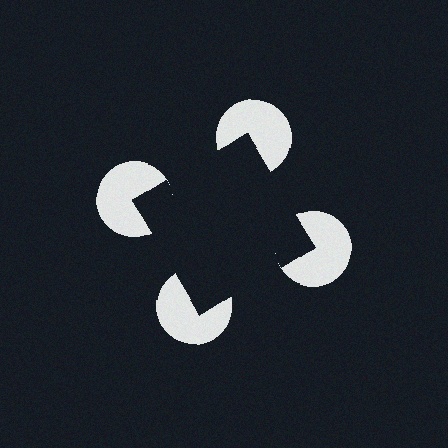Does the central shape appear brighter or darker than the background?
It typically appears slightly darker than the background, even though no actual brightness change is drawn.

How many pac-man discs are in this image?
There are 4 — one at each vertex of the illusory square.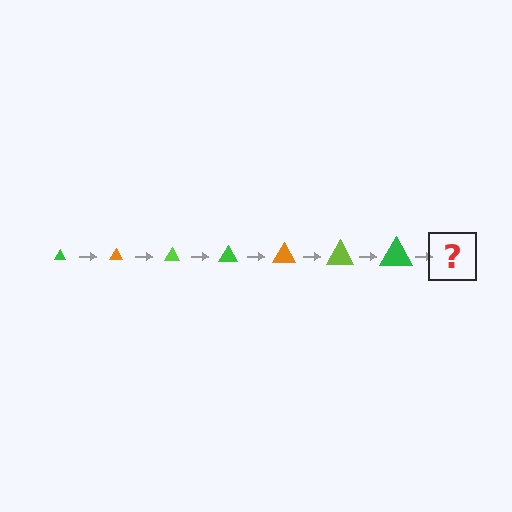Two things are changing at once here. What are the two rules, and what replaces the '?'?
The two rules are that the triangle grows larger each step and the color cycles through green, orange, and lime. The '?' should be an orange triangle, larger than the previous one.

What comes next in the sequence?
The next element should be an orange triangle, larger than the previous one.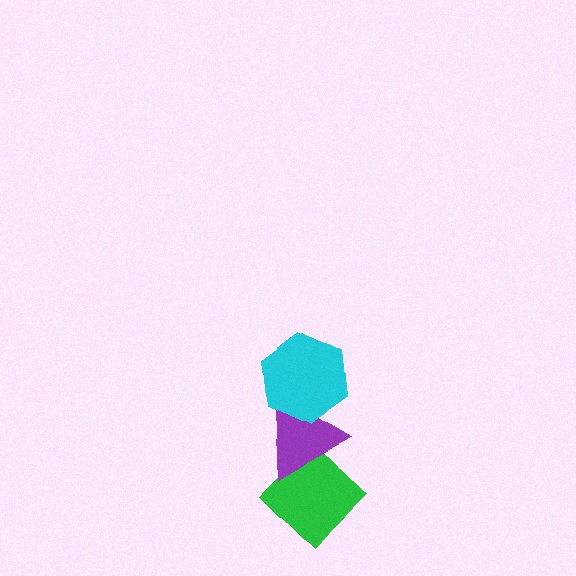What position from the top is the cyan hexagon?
The cyan hexagon is 1st from the top.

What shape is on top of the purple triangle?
The cyan hexagon is on top of the purple triangle.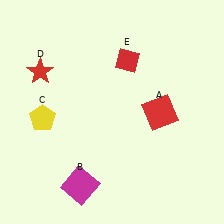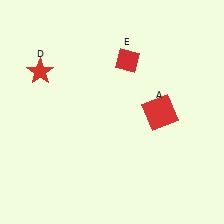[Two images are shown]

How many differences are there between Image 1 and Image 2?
There are 2 differences between the two images.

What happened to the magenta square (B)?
The magenta square (B) was removed in Image 2. It was in the bottom-left area of Image 1.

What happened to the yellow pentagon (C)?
The yellow pentagon (C) was removed in Image 2. It was in the bottom-left area of Image 1.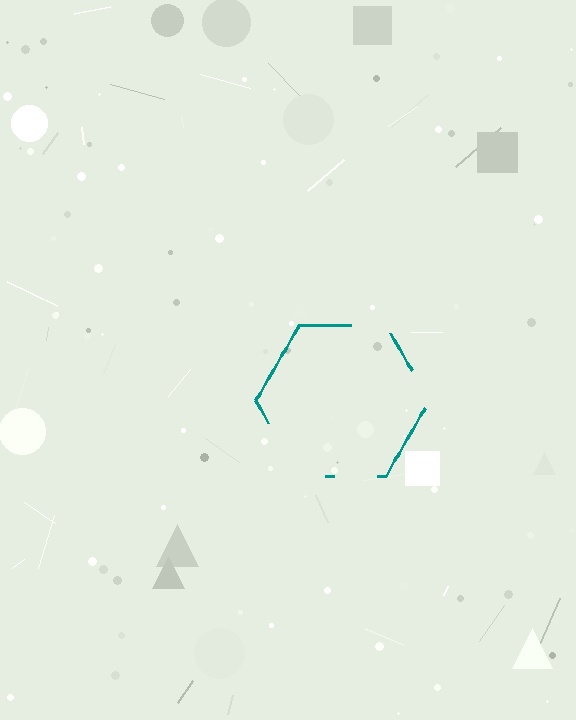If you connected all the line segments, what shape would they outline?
They would outline a hexagon.